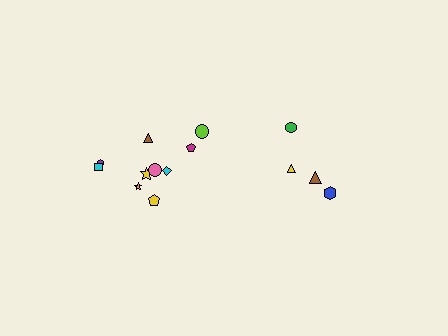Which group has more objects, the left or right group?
The left group.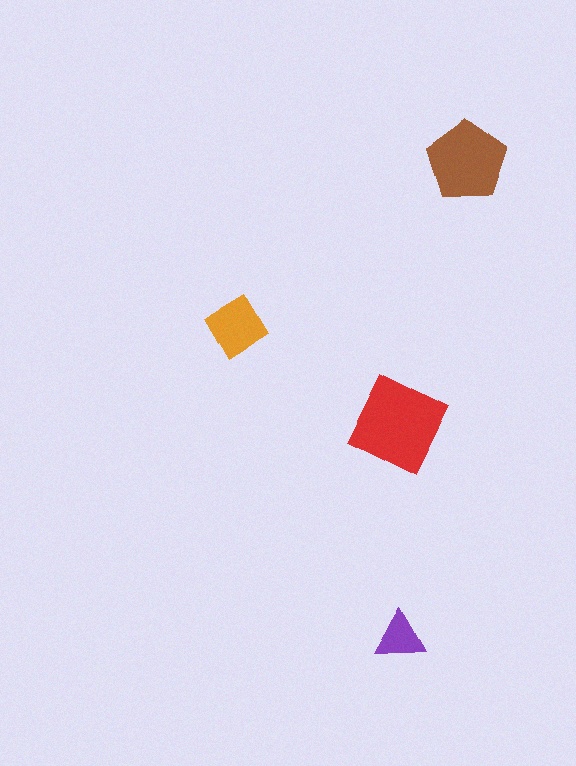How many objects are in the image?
There are 4 objects in the image.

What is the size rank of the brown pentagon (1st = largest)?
2nd.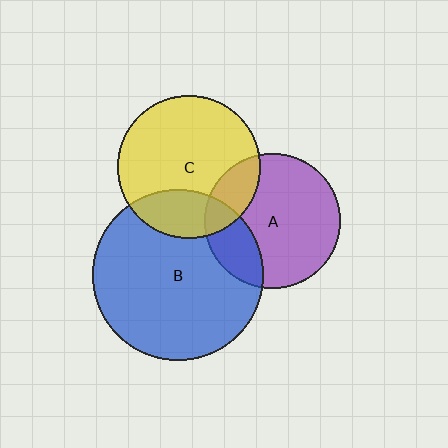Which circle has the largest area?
Circle B (blue).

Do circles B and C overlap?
Yes.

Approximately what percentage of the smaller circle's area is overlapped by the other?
Approximately 25%.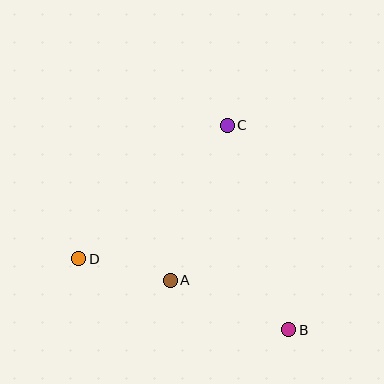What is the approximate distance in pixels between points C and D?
The distance between C and D is approximately 200 pixels.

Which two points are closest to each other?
Points A and D are closest to each other.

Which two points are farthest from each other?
Points B and D are farthest from each other.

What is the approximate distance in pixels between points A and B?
The distance between A and B is approximately 128 pixels.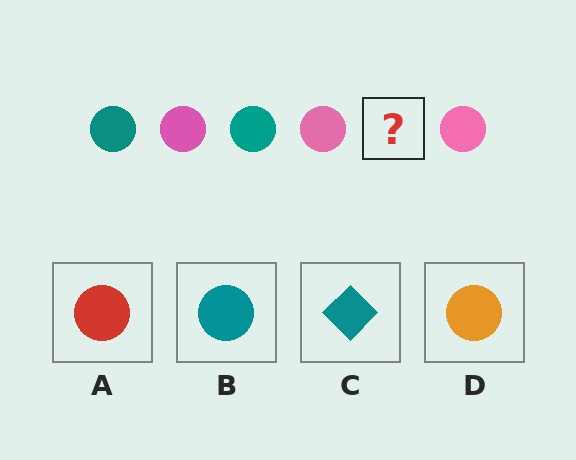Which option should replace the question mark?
Option B.